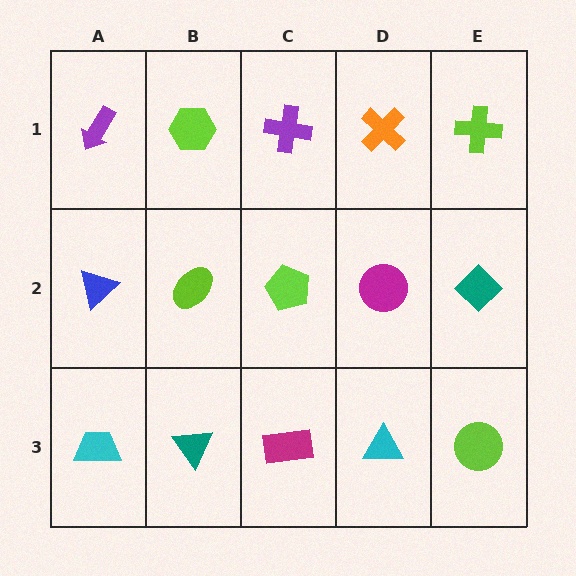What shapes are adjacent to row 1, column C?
A lime pentagon (row 2, column C), a lime hexagon (row 1, column B), an orange cross (row 1, column D).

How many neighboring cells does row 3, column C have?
3.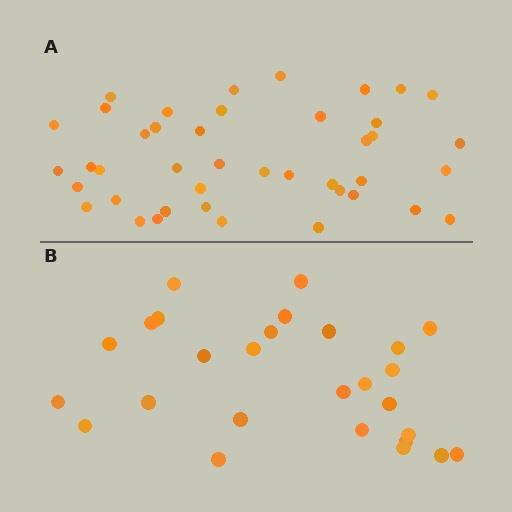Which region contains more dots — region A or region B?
Region A (the top region) has more dots.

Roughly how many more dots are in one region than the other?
Region A has approximately 15 more dots than region B.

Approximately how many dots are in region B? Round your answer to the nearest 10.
About 30 dots. (The exact count is 27, which rounds to 30.)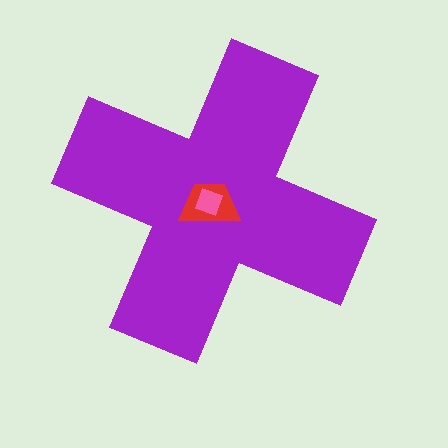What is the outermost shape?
The purple cross.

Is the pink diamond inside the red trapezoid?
Yes.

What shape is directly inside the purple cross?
The red trapezoid.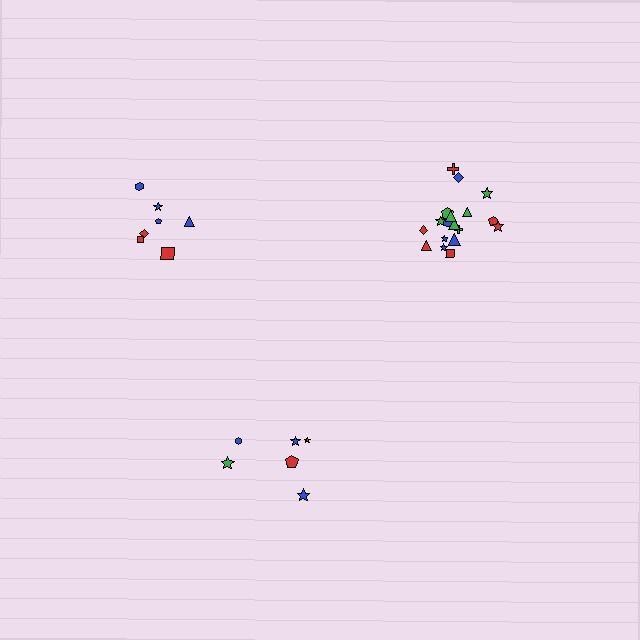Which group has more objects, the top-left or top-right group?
The top-right group.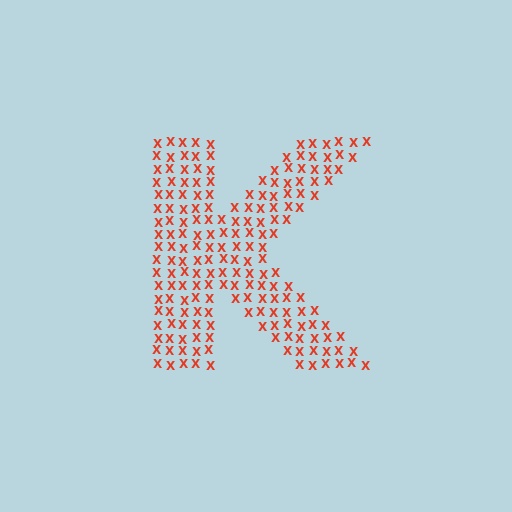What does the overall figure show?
The overall figure shows the letter K.